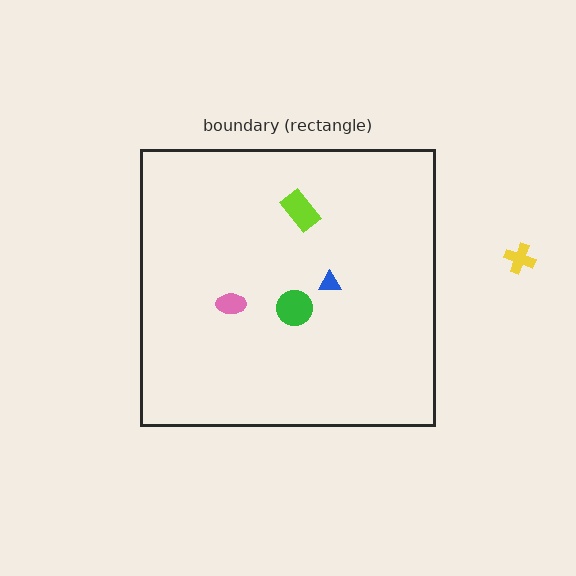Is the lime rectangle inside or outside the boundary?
Inside.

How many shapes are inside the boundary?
4 inside, 1 outside.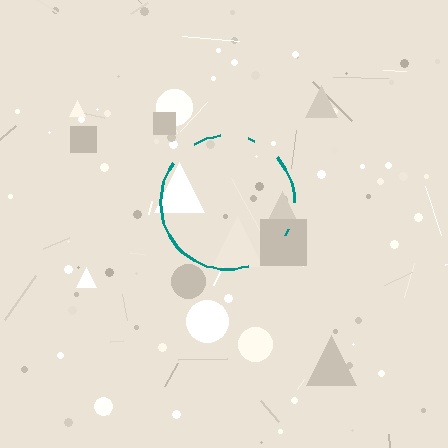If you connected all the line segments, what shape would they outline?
They would outline a circle.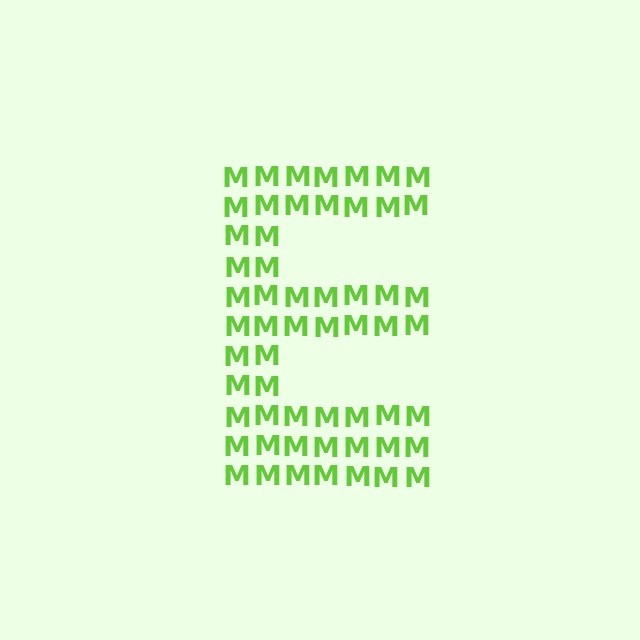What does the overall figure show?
The overall figure shows the letter E.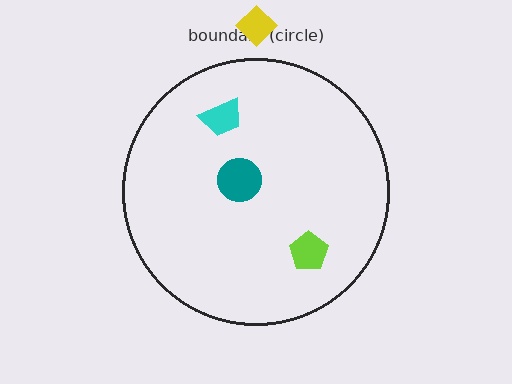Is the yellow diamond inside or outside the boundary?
Outside.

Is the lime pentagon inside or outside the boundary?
Inside.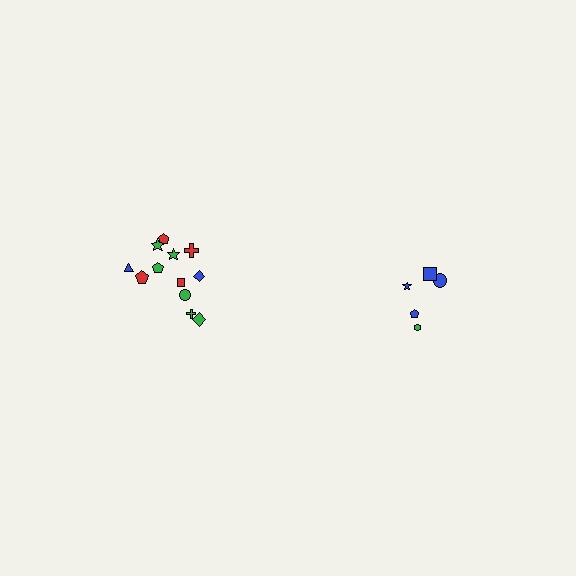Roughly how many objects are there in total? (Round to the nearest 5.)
Roughly 15 objects in total.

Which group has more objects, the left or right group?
The left group.